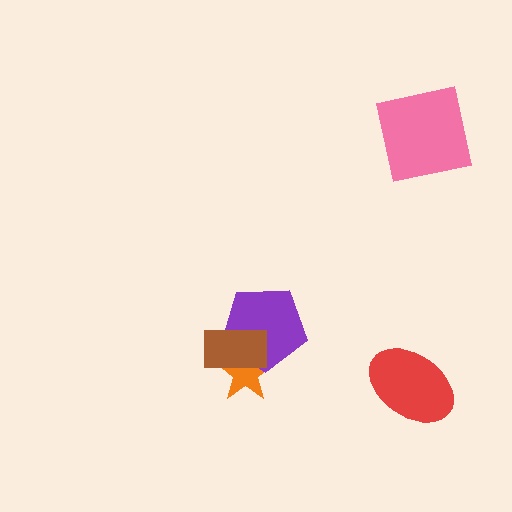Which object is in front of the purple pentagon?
The brown rectangle is in front of the purple pentagon.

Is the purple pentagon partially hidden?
Yes, it is partially covered by another shape.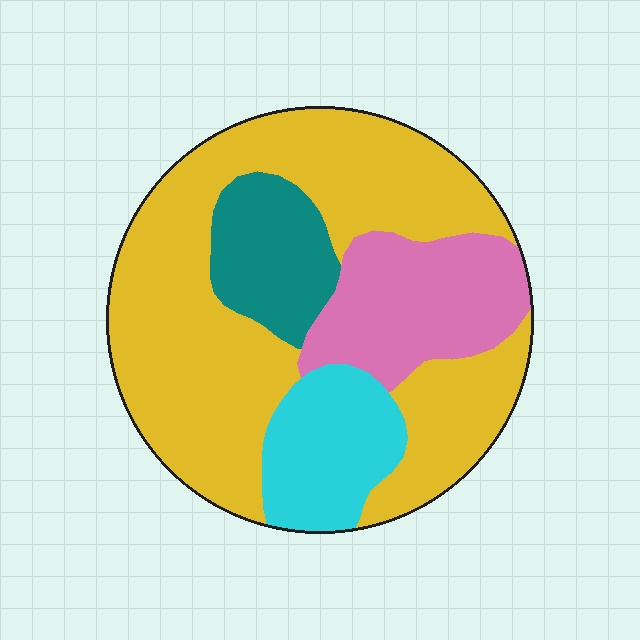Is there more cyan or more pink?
Pink.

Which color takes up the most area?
Yellow, at roughly 60%.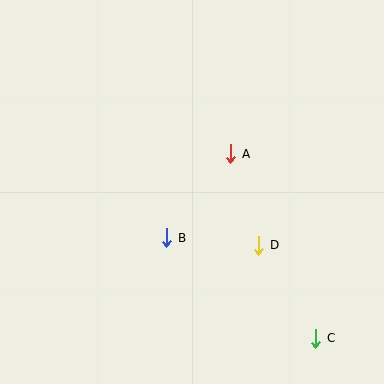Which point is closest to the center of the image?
Point B at (167, 238) is closest to the center.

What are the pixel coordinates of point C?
Point C is at (316, 338).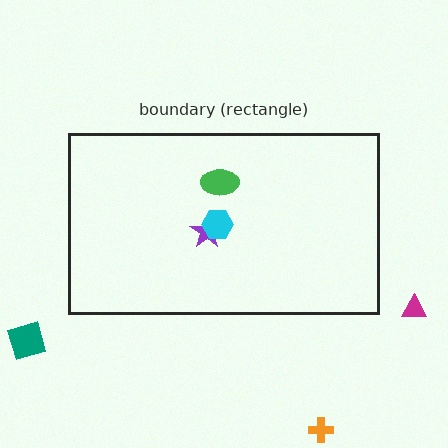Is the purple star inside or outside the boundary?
Inside.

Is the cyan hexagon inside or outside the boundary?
Inside.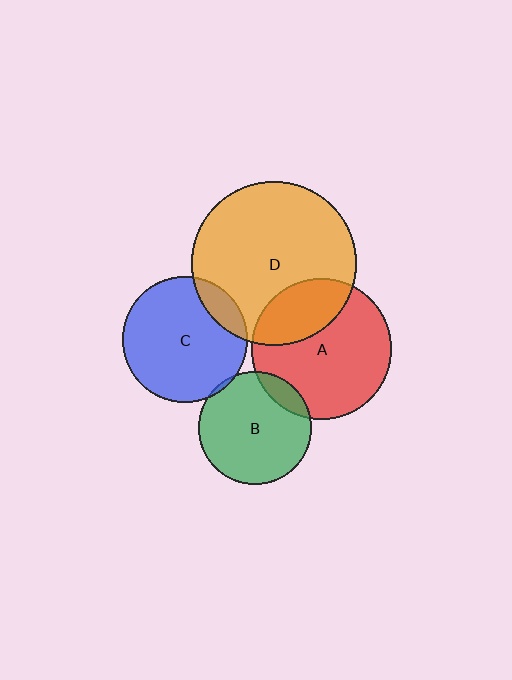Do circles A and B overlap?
Yes.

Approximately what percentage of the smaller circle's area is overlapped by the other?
Approximately 10%.